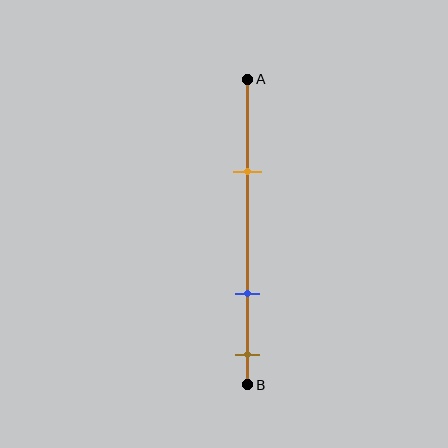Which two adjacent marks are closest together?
The blue and brown marks are the closest adjacent pair.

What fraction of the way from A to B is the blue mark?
The blue mark is approximately 70% (0.7) of the way from A to B.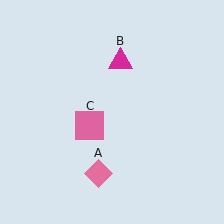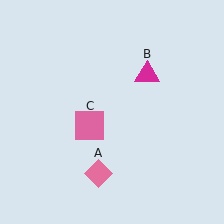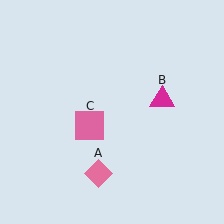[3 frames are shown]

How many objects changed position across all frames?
1 object changed position: magenta triangle (object B).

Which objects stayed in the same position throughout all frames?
Pink diamond (object A) and pink square (object C) remained stationary.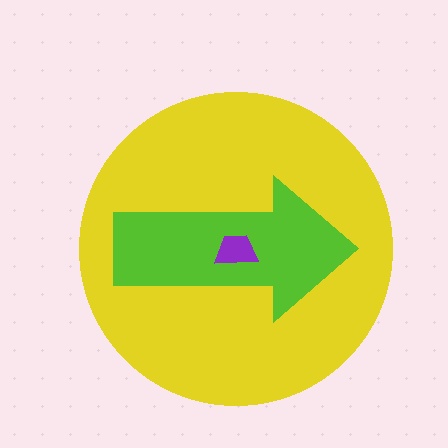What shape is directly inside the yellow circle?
The lime arrow.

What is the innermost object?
The purple trapezoid.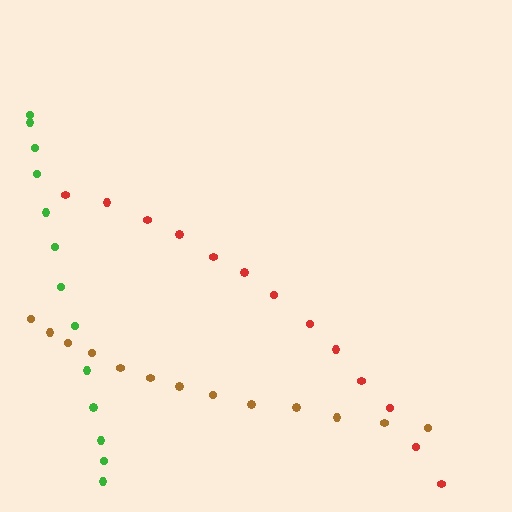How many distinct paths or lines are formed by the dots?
There are 3 distinct paths.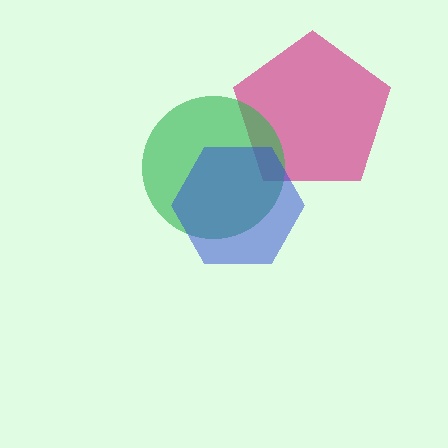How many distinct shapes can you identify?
There are 3 distinct shapes: a magenta pentagon, a green circle, a blue hexagon.